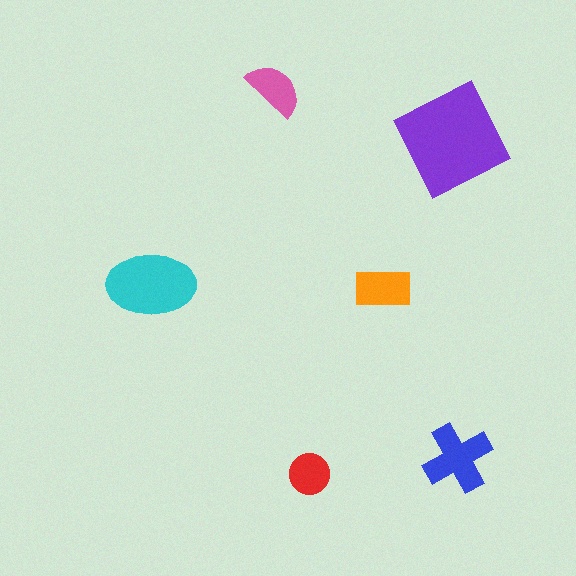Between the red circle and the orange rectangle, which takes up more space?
The orange rectangle.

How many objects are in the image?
There are 6 objects in the image.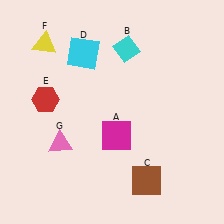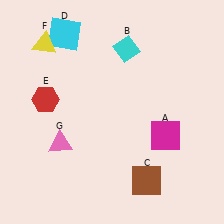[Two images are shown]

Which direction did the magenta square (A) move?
The magenta square (A) moved right.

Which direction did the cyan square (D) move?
The cyan square (D) moved up.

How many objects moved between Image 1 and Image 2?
2 objects moved between the two images.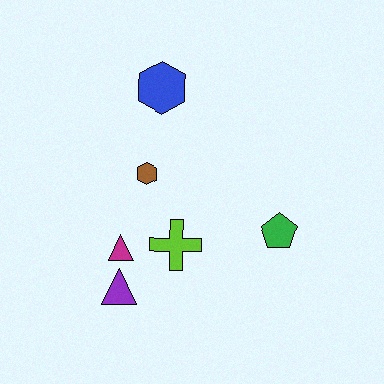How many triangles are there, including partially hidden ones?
There are 2 triangles.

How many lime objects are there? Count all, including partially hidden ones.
There is 1 lime object.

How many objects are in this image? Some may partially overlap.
There are 6 objects.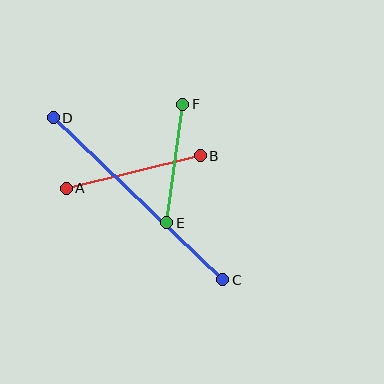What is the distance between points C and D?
The distance is approximately 235 pixels.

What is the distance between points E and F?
The distance is approximately 120 pixels.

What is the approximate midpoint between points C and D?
The midpoint is at approximately (138, 199) pixels.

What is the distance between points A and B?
The distance is approximately 138 pixels.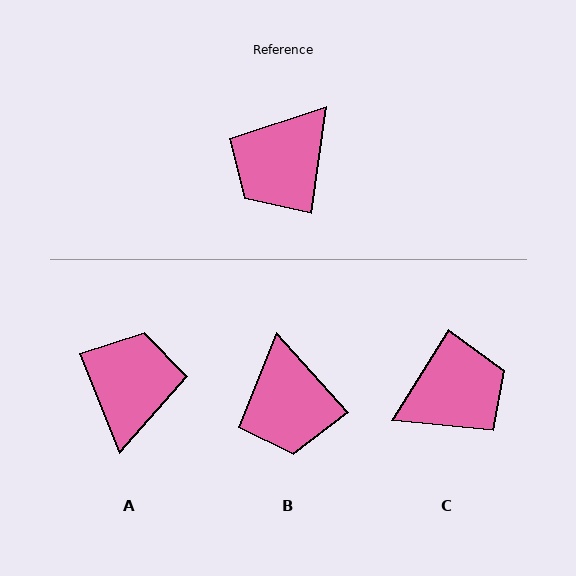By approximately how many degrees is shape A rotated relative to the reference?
Approximately 150 degrees clockwise.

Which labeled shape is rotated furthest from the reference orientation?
C, about 156 degrees away.